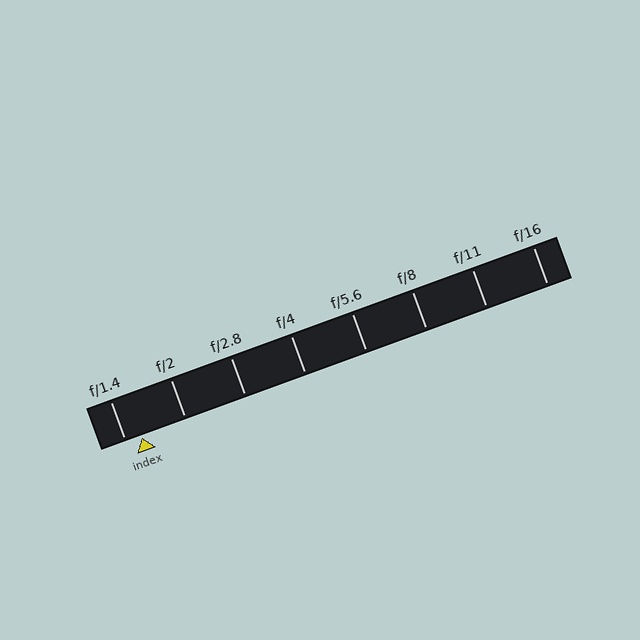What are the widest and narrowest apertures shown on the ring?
The widest aperture shown is f/1.4 and the narrowest is f/16.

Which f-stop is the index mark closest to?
The index mark is closest to f/1.4.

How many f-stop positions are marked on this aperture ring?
There are 8 f-stop positions marked.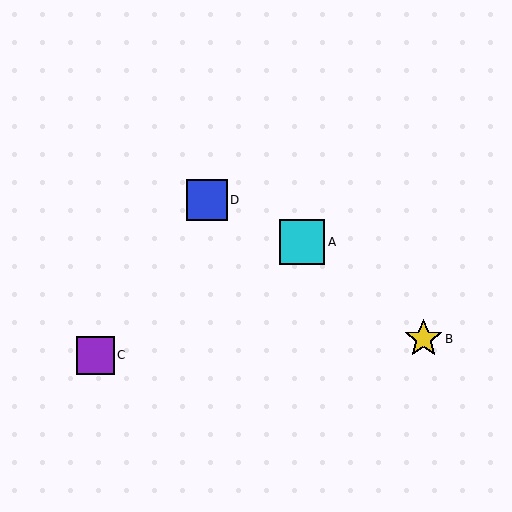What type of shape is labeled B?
Shape B is a yellow star.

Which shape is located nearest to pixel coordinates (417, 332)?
The yellow star (labeled B) at (423, 339) is nearest to that location.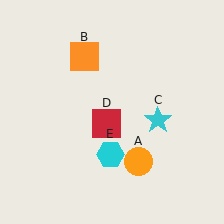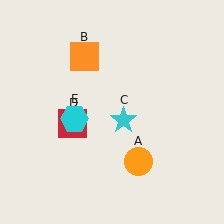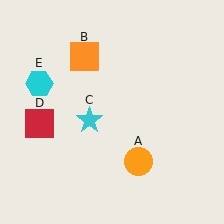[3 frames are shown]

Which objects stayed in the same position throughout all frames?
Orange circle (object A) and orange square (object B) remained stationary.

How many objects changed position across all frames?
3 objects changed position: cyan star (object C), red square (object D), cyan hexagon (object E).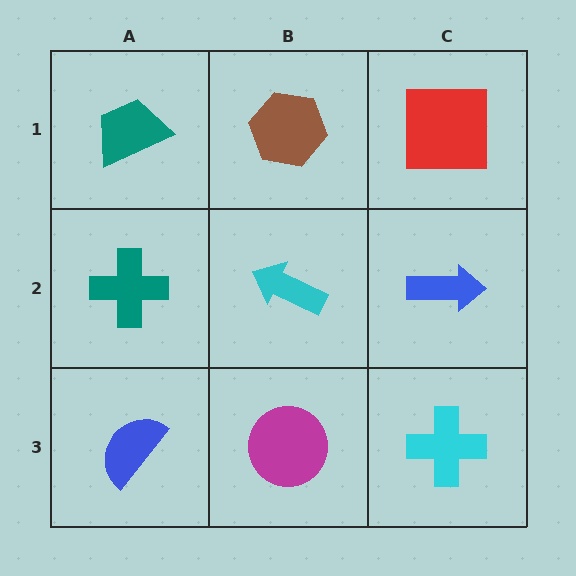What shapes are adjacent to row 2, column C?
A red square (row 1, column C), a cyan cross (row 3, column C), a cyan arrow (row 2, column B).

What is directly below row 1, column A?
A teal cross.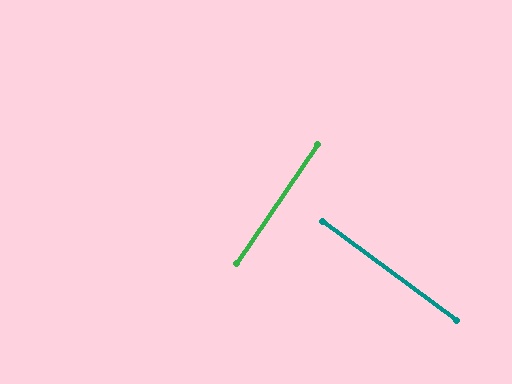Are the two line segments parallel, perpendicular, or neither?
Perpendicular — they meet at approximately 88°.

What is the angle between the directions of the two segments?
Approximately 88 degrees.